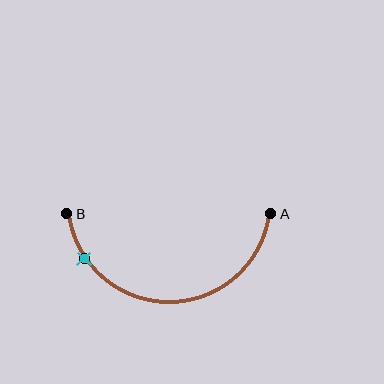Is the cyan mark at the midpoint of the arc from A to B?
No. The cyan mark lies on the arc but is closer to endpoint B. The arc midpoint would be at the point on the curve equidistant along the arc from both A and B.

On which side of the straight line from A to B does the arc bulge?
The arc bulges below the straight line connecting A and B.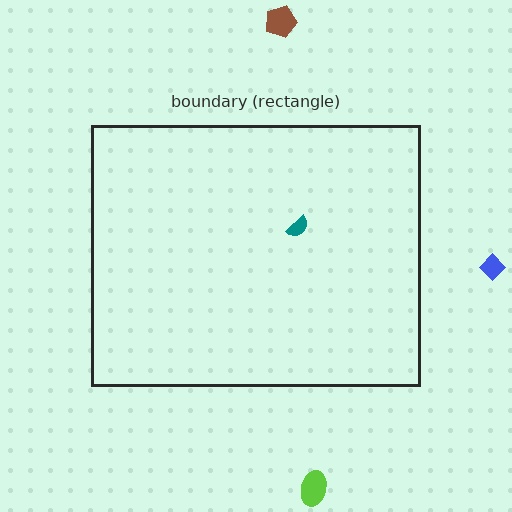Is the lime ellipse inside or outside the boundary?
Outside.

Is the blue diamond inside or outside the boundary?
Outside.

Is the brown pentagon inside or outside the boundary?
Outside.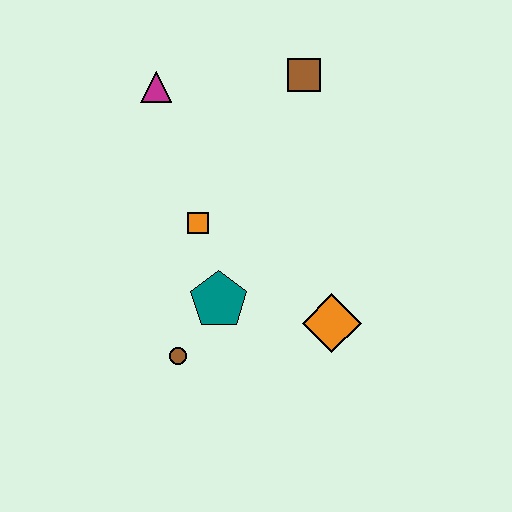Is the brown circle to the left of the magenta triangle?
No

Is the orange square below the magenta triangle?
Yes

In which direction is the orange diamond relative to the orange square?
The orange diamond is to the right of the orange square.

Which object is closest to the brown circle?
The teal pentagon is closest to the brown circle.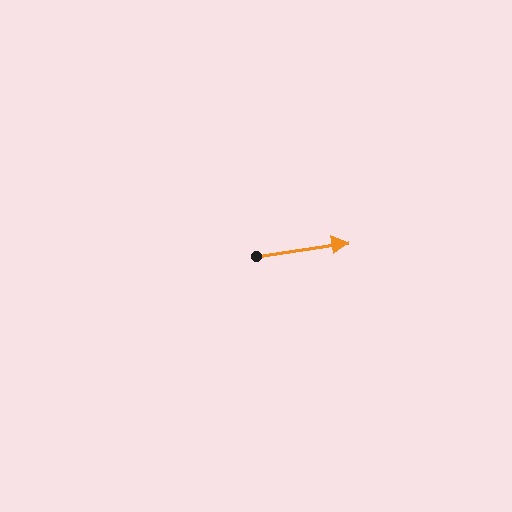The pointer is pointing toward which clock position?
Roughly 3 o'clock.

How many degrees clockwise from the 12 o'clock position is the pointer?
Approximately 81 degrees.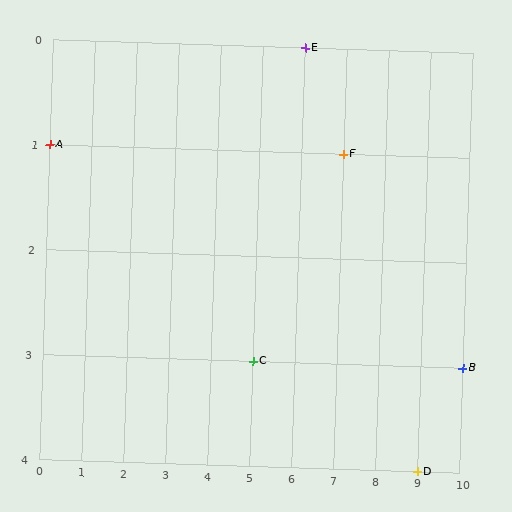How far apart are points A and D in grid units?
Points A and D are 9 columns and 3 rows apart (about 9.5 grid units diagonally).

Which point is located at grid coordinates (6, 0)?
Point E is at (6, 0).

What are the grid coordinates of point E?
Point E is at grid coordinates (6, 0).